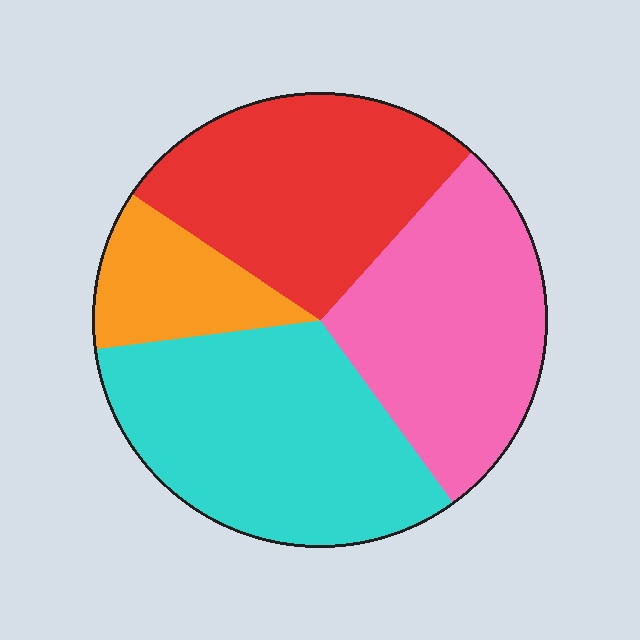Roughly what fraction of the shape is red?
Red covers about 25% of the shape.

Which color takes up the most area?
Cyan, at roughly 35%.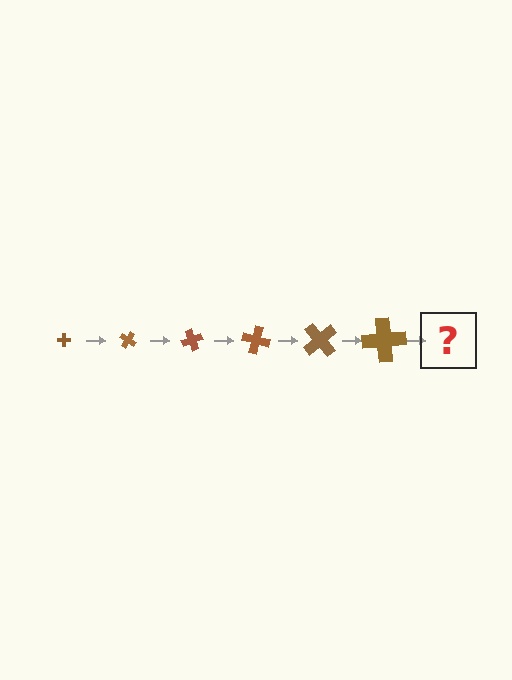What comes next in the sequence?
The next element should be a cross, larger than the previous one and rotated 210 degrees from the start.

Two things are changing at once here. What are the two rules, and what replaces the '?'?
The two rules are that the cross grows larger each step and it rotates 35 degrees each step. The '?' should be a cross, larger than the previous one and rotated 210 degrees from the start.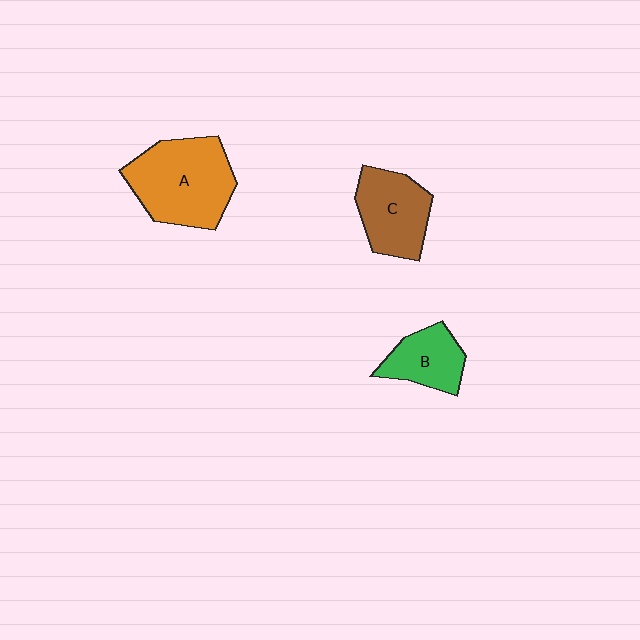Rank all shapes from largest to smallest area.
From largest to smallest: A (orange), C (brown), B (green).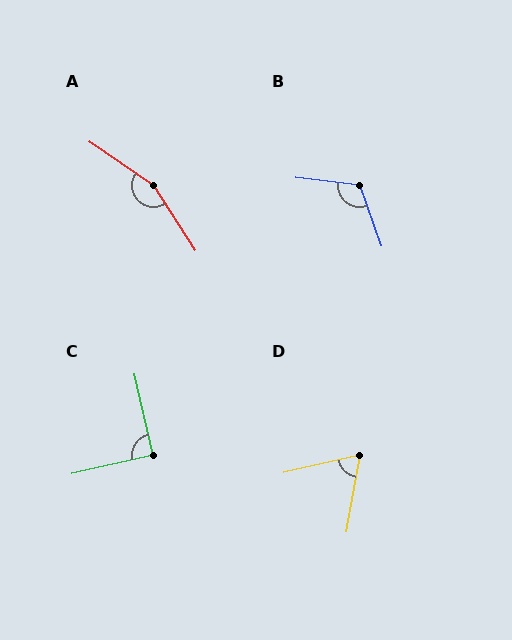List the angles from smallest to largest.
D (66°), C (90°), B (116°), A (157°).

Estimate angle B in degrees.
Approximately 116 degrees.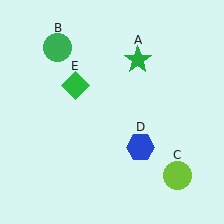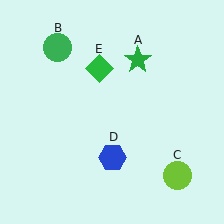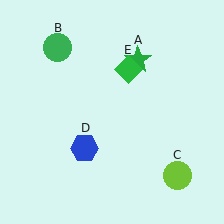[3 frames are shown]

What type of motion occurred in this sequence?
The blue hexagon (object D), green diamond (object E) rotated clockwise around the center of the scene.